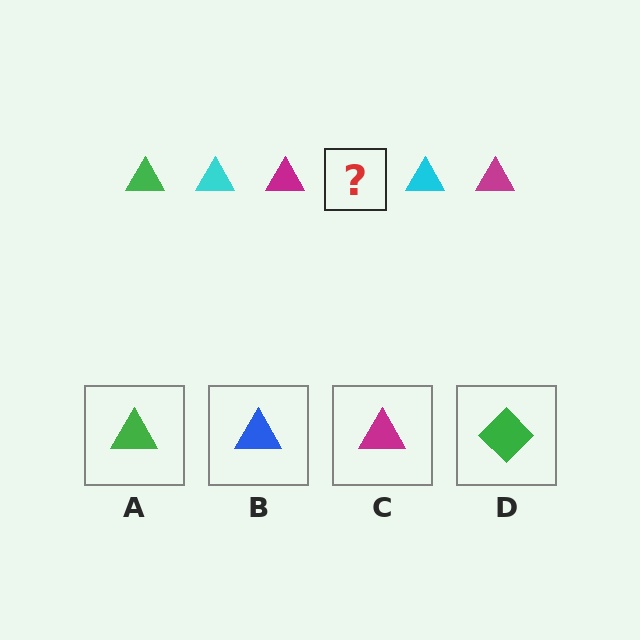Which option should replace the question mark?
Option A.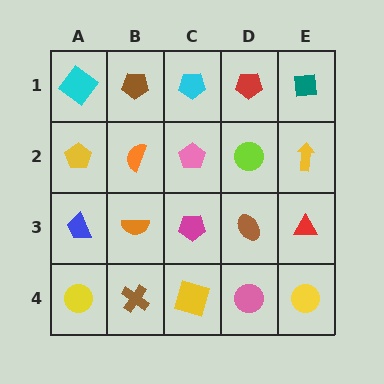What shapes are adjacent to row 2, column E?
A teal square (row 1, column E), a red triangle (row 3, column E), a lime circle (row 2, column D).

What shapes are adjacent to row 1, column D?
A lime circle (row 2, column D), a cyan pentagon (row 1, column C), a teal square (row 1, column E).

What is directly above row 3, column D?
A lime circle.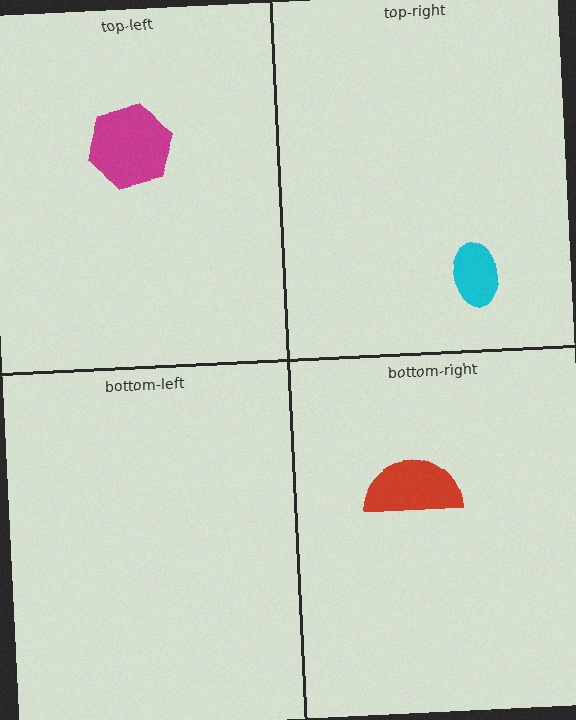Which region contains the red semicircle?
The bottom-right region.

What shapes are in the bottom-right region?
The red semicircle.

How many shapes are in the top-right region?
1.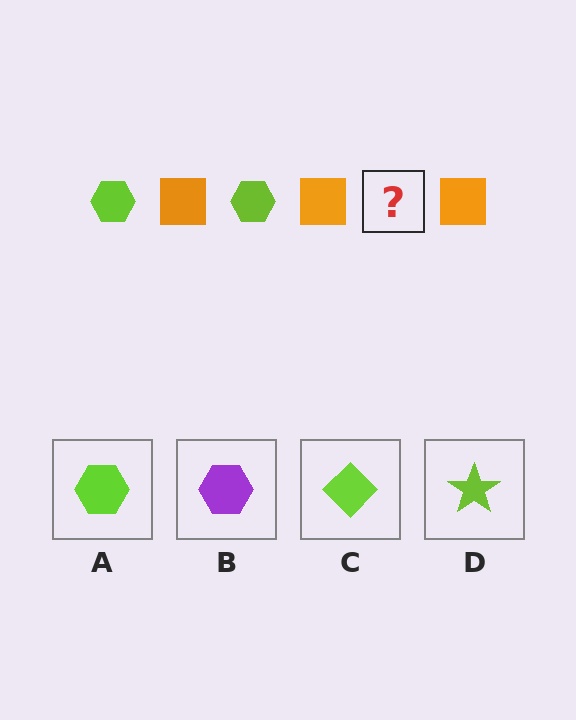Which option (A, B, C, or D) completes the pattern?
A.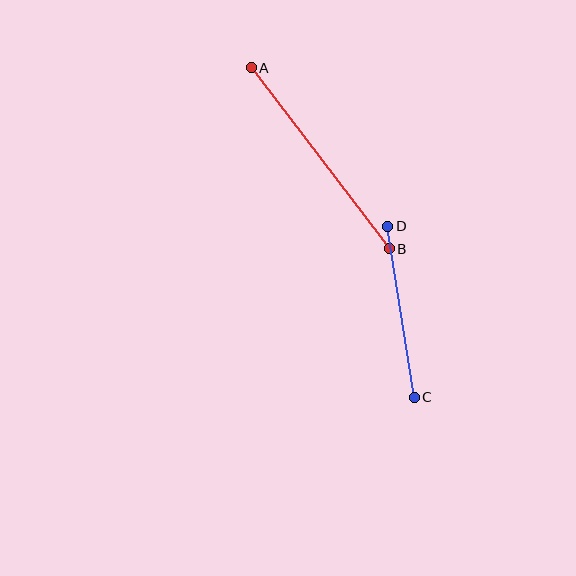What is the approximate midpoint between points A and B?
The midpoint is at approximately (320, 158) pixels.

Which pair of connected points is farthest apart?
Points A and B are farthest apart.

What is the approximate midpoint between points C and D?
The midpoint is at approximately (401, 312) pixels.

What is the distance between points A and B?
The distance is approximately 228 pixels.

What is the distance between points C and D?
The distance is approximately 173 pixels.